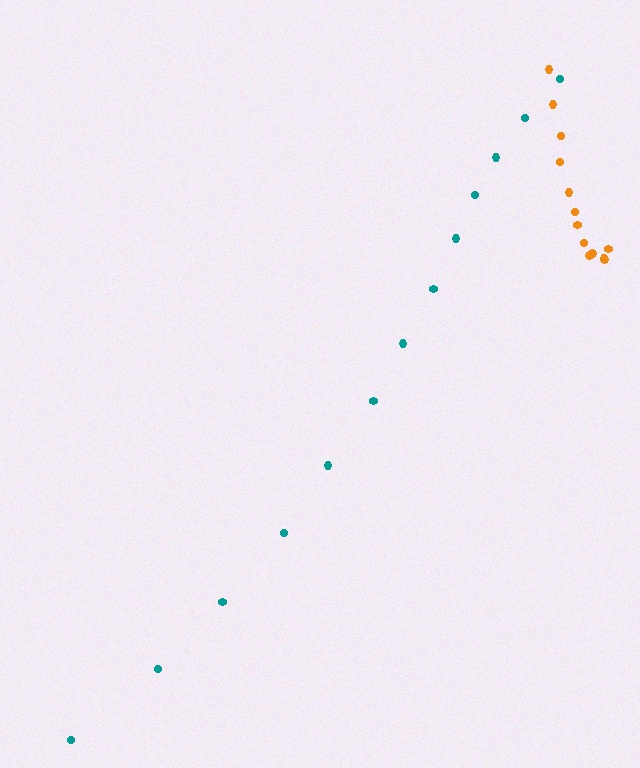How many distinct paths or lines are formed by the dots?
There are 2 distinct paths.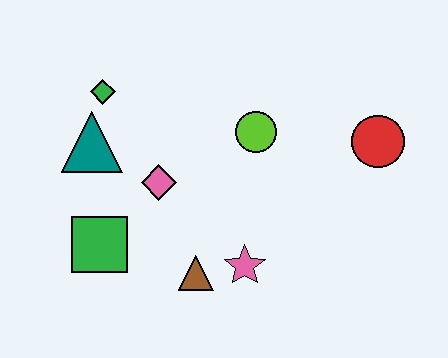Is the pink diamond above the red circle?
No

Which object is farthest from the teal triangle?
The red circle is farthest from the teal triangle.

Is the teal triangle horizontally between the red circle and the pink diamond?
No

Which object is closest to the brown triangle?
The pink star is closest to the brown triangle.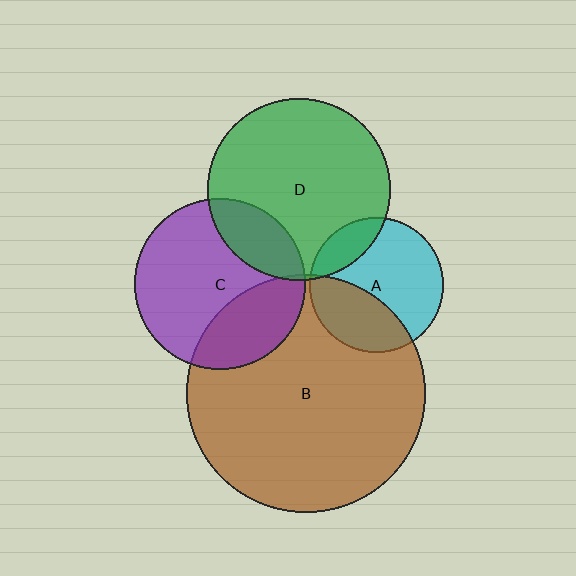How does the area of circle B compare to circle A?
Approximately 3.1 times.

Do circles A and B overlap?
Yes.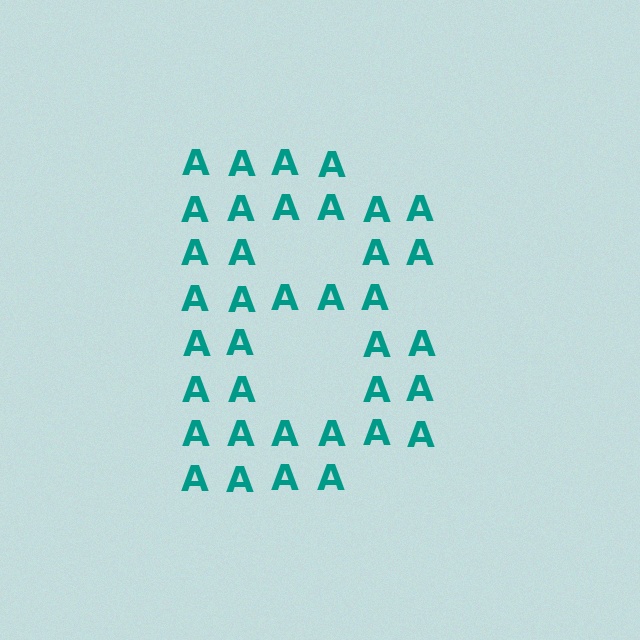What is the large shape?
The large shape is the letter B.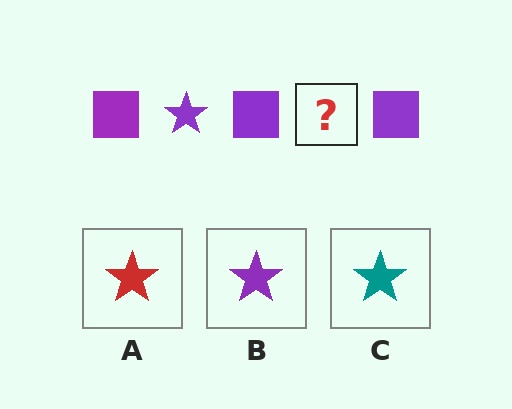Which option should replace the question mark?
Option B.